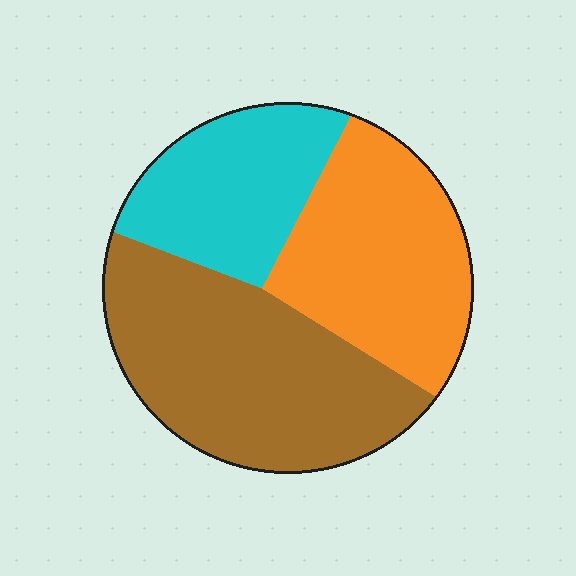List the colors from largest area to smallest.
From largest to smallest: brown, orange, cyan.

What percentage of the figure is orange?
Orange takes up about one third (1/3) of the figure.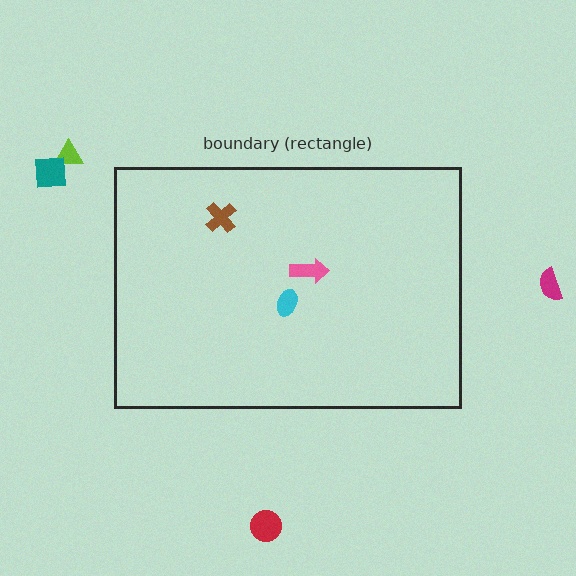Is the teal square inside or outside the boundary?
Outside.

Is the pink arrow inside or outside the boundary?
Inside.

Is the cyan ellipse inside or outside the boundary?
Inside.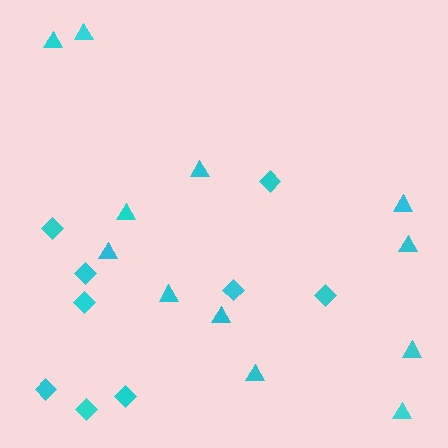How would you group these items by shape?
There are 2 groups: one group of triangles (12) and one group of diamonds (9).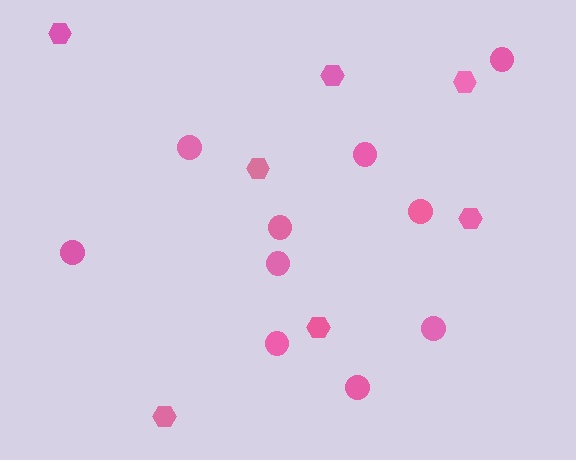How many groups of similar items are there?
There are 2 groups: one group of hexagons (7) and one group of circles (10).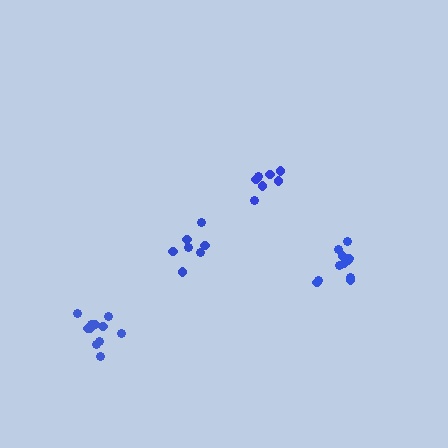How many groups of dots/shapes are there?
There are 4 groups.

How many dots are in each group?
Group 1: 7 dots, Group 2: 7 dots, Group 3: 11 dots, Group 4: 11 dots (36 total).